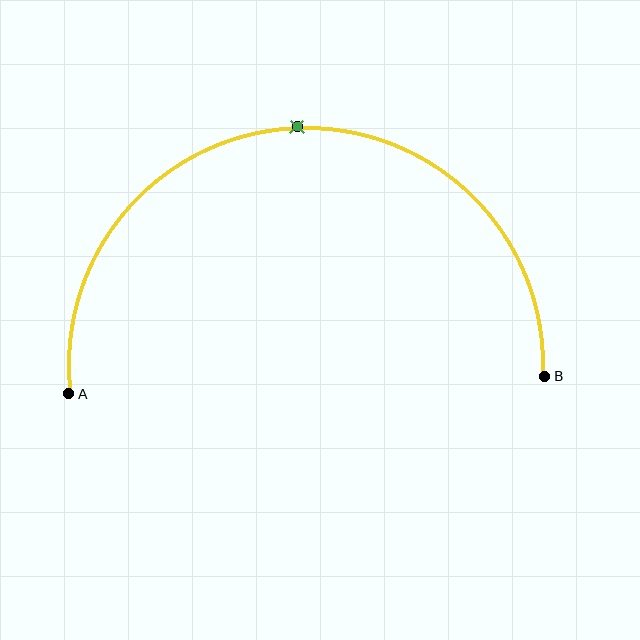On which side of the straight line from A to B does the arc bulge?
The arc bulges above the straight line connecting A and B.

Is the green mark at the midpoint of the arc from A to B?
Yes. The green mark lies on the arc at equal arc-length from both A and B — it is the arc midpoint.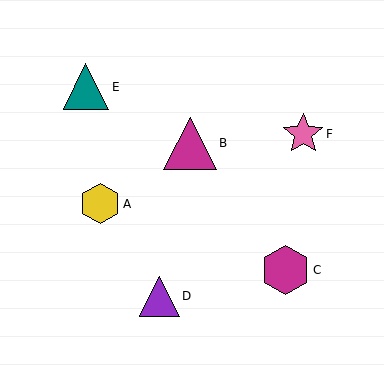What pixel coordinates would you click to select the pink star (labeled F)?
Click at (303, 134) to select the pink star F.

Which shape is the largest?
The magenta triangle (labeled B) is the largest.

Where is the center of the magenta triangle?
The center of the magenta triangle is at (190, 143).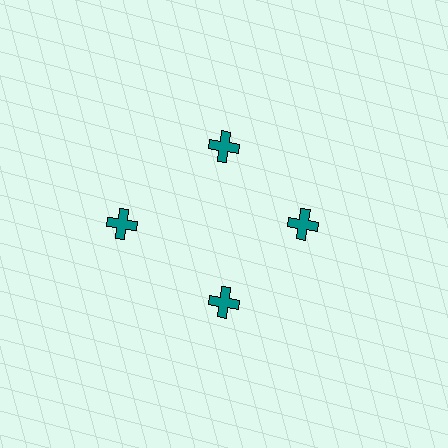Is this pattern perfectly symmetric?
No. The 4 teal crosses are arranged in a ring, but one element near the 9 o'clock position is pushed outward from the center, breaking the 4-fold rotational symmetry.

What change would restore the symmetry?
The symmetry would be restored by moving it inward, back onto the ring so that all 4 crosses sit at equal angles and equal distance from the center.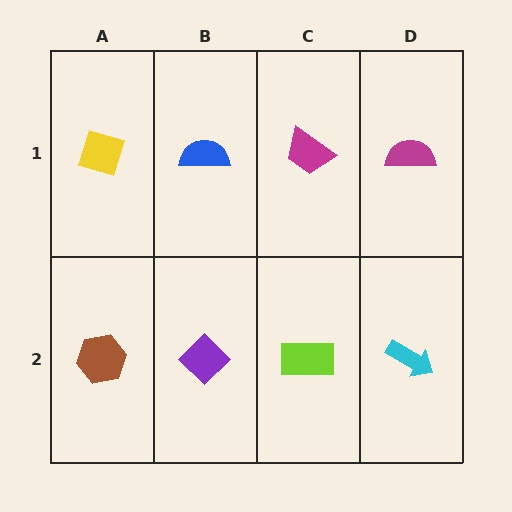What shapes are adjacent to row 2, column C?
A magenta trapezoid (row 1, column C), a purple diamond (row 2, column B), a cyan arrow (row 2, column D).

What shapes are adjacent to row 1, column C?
A lime rectangle (row 2, column C), a blue semicircle (row 1, column B), a magenta semicircle (row 1, column D).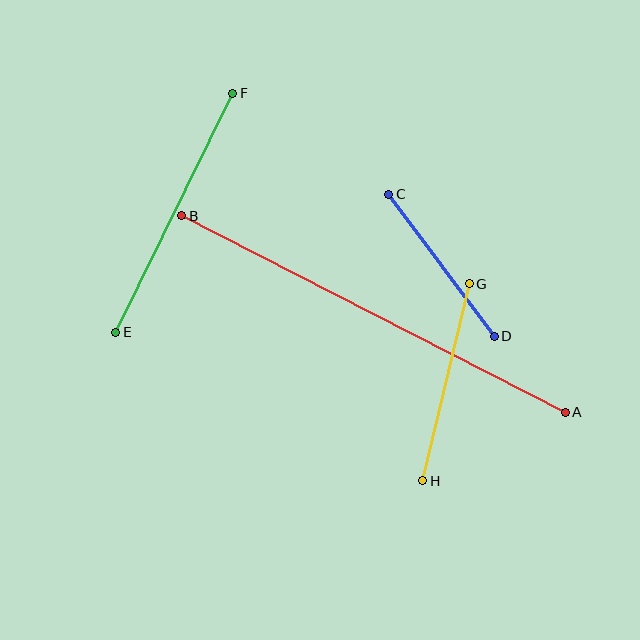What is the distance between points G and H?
The distance is approximately 202 pixels.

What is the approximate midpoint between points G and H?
The midpoint is at approximately (446, 382) pixels.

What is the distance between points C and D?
The distance is approximately 177 pixels.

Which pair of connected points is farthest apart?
Points A and B are farthest apart.